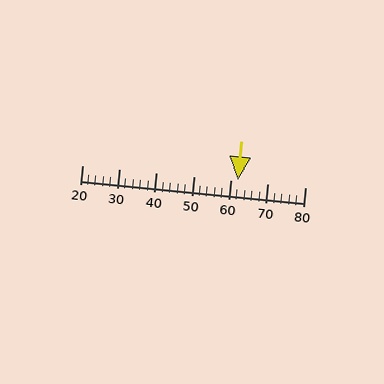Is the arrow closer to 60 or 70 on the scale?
The arrow is closer to 60.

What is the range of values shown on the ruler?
The ruler shows values from 20 to 80.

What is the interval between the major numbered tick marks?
The major tick marks are spaced 10 units apart.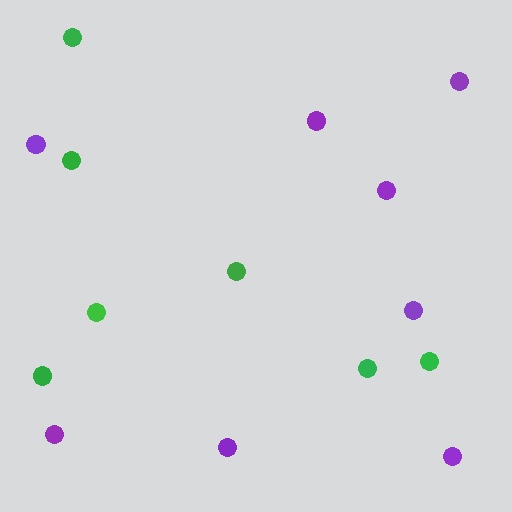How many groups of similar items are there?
There are 2 groups: one group of green circles (7) and one group of purple circles (8).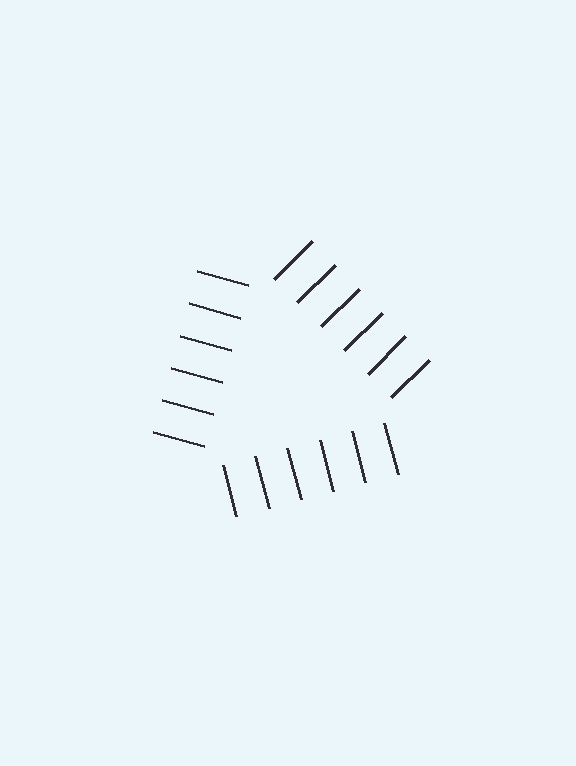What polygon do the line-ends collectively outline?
An illusory triangle — the line segments terminate on its edges but no continuous stroke is drawn.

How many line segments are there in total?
18 — 6 along each of the 3 edges.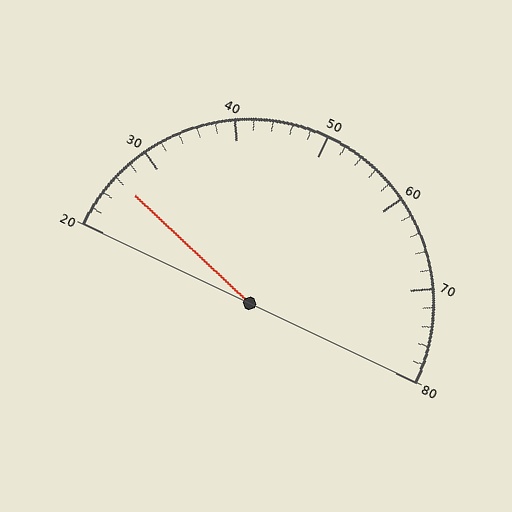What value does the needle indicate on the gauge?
The needle indicates approximately 26.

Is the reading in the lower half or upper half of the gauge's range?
The reading is in the lower half of the range (20 to 80).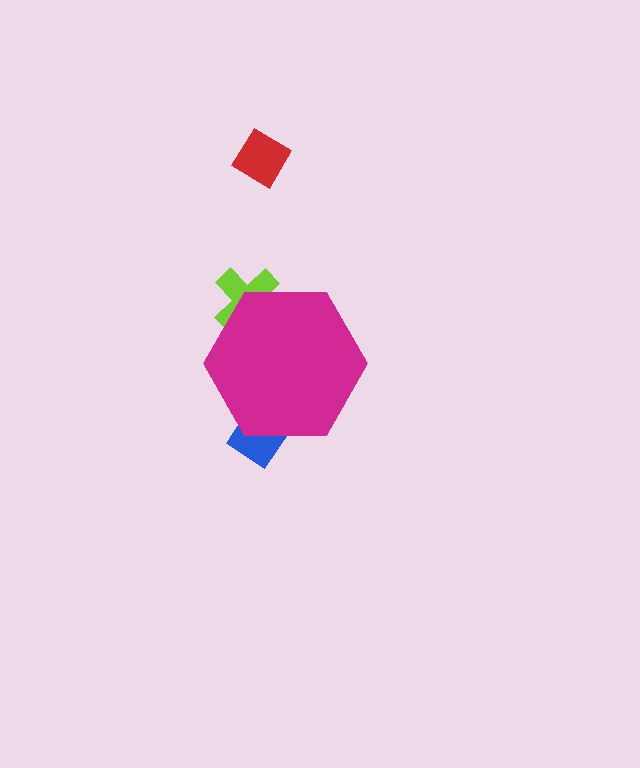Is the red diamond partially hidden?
No, the red diamond is fully visible.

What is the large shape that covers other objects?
A magenta hexagon.